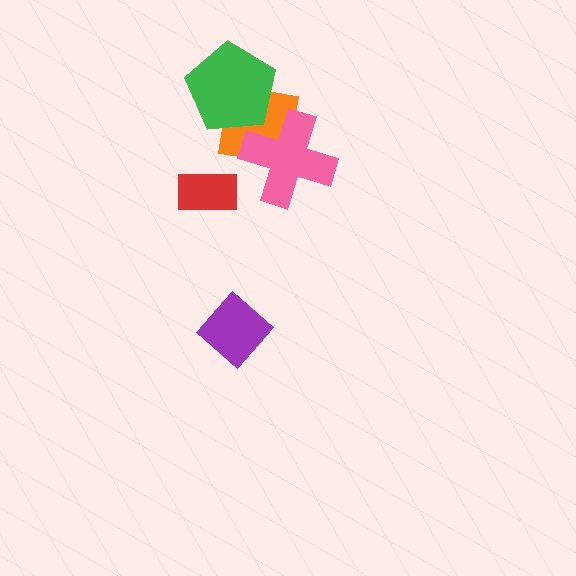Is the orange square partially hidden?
Yes, it is partially covered by another shape.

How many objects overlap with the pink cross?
1 object overlaps with the pink cross.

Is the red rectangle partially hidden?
No, no other shape covers it.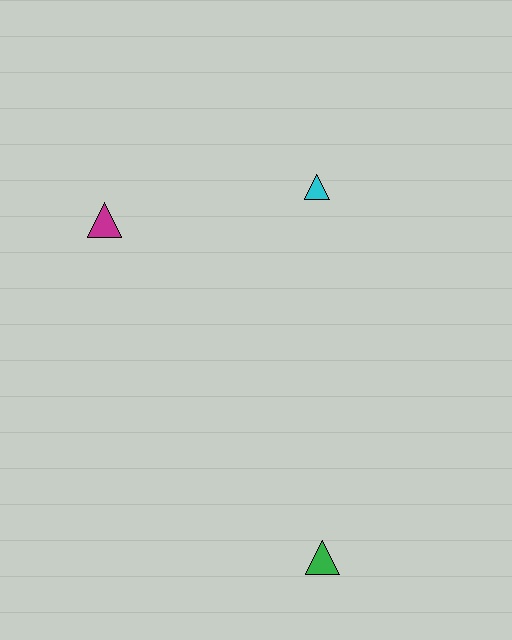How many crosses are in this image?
There are no crosses.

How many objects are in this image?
There are 3 objects.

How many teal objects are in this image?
There are no teal objects.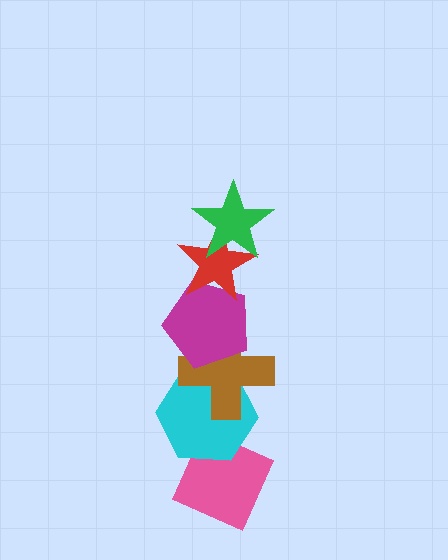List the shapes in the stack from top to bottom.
From top to bottom: the green star, the red star, the magenta pentagon, the brown cross, the cyan hexagon, the pink diamond.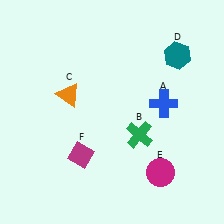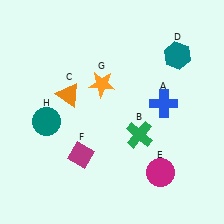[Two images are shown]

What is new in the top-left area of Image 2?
An orange star (G) was added in the top-left area of Image 2.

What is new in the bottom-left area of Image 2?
A teal circle (H) was added in the bottom-left area of Image 2.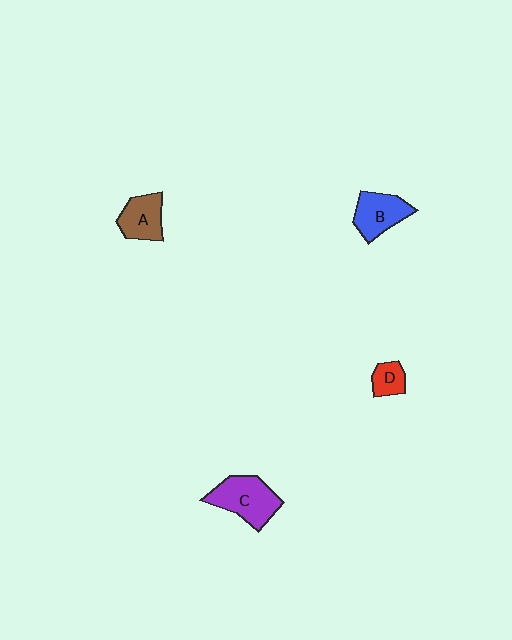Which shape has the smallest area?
Shape D (red).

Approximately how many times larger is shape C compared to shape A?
Approximately 1.4 times.